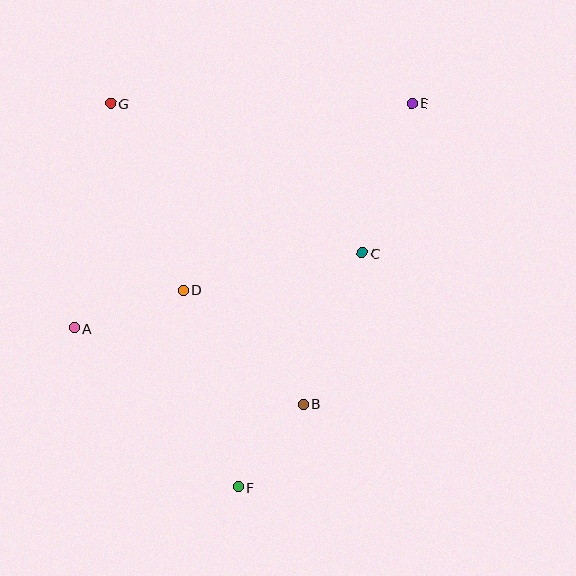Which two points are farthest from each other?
Points E and F are farthest from each other.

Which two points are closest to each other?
Points B and F are closest to each other.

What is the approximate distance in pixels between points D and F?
The distance between D and F is approximately 205 pixels.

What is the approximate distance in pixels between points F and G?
The distance between F and G is approximately 404 pixels.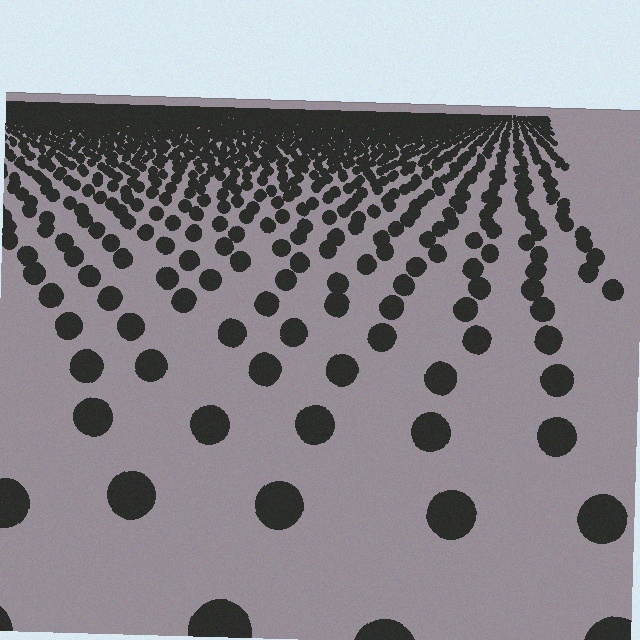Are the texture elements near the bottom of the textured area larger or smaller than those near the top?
Larger. Near the bottom, elements are closer to the viewer and appear at a bigger on-screen size.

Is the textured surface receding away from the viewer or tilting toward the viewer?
The surface is receding away from the viewer. Texture elements get smaller and denser toward the top.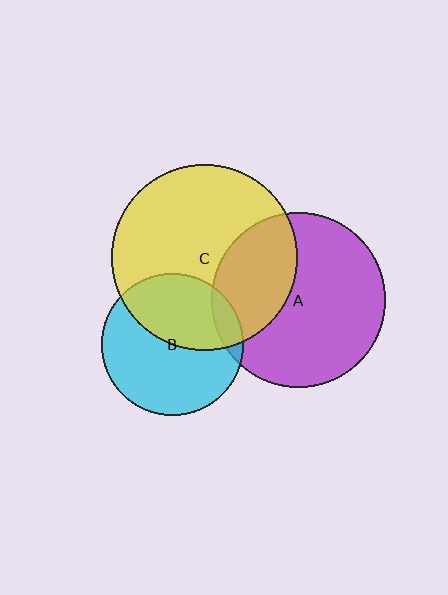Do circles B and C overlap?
Yes.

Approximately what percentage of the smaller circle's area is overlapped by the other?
Approximately 40%.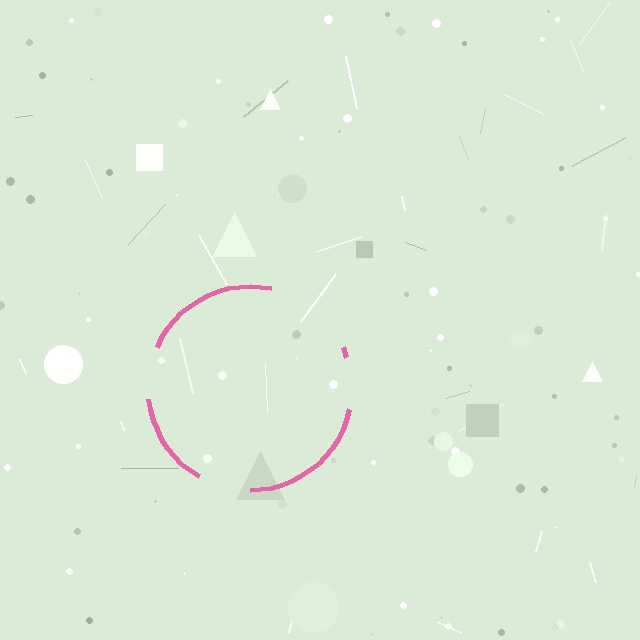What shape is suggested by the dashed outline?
The dashed outline suggests a circle.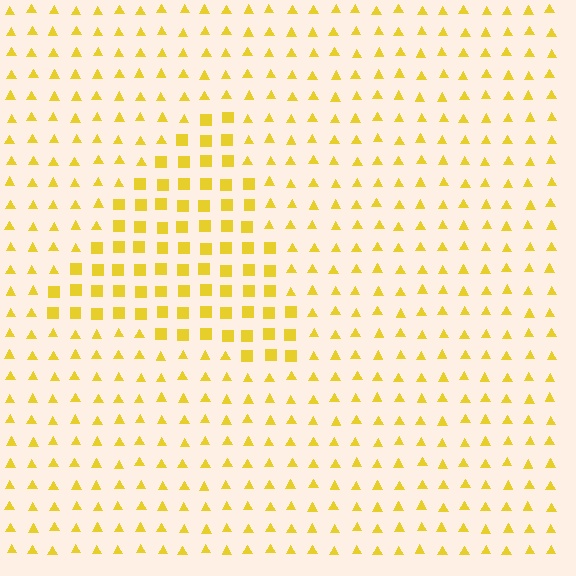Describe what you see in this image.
The image is filled with small yellow elements arranged in a uniform grid. A triangle-shaped region contains squares, while the surrounding area contains triangles. The boundary is defined purely by the change in element shape.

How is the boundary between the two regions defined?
The boundary is defined by a change in element shape: squares inside vs. triangles outside. All elements share the same color and spacing.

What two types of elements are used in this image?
The image uses squares inside the triangle region and triangles outside it.